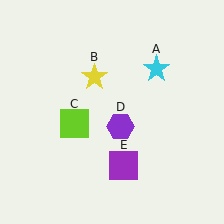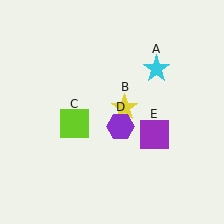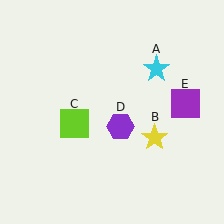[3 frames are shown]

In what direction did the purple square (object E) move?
The purple square (object E) moved up and to the right.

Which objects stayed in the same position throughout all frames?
Cyan star (object A) and lime square (object C) and purple hexagon (object D) remained stationary.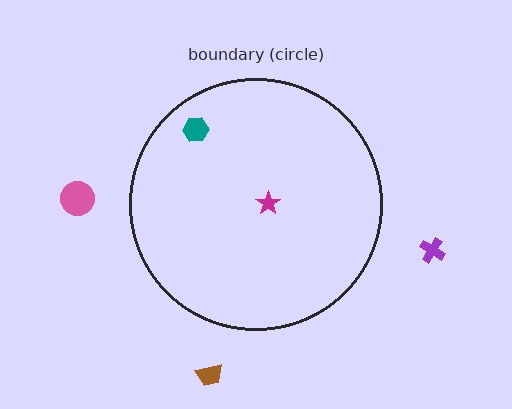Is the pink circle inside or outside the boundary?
Outside.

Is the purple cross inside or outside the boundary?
Outside.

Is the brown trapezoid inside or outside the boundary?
Outside.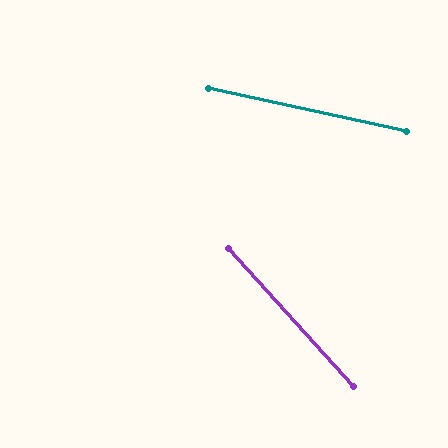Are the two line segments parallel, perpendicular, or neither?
Neither parallel nor perpendicular — they differ by about 35°.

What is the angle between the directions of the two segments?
Approximately 35 degrees.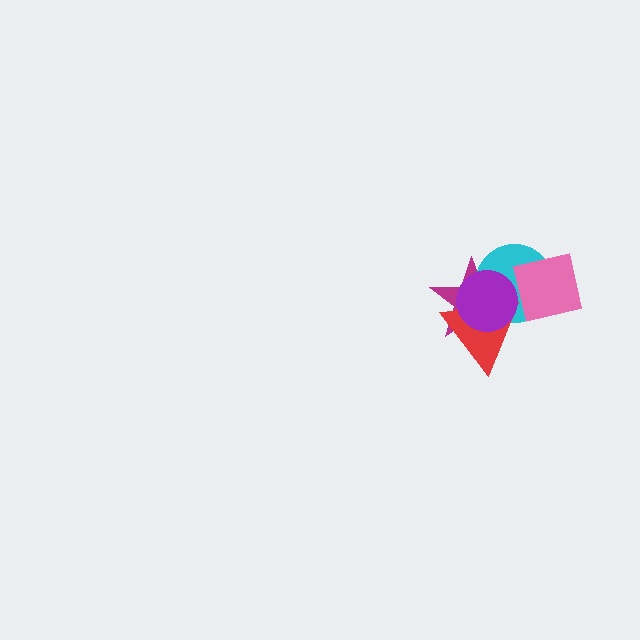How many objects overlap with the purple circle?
3 objects overlap with the purple circle.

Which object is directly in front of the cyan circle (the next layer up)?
The magenta star is directly in front of the cyan circle.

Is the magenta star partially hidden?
Yes, it is partially covered by another shape.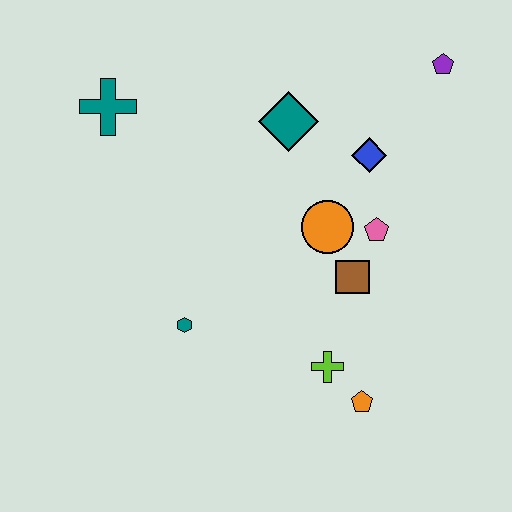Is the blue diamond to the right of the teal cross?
Yes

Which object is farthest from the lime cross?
The teal cross is farthest from the lime cross.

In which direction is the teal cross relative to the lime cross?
The teal cross is above the lime cross.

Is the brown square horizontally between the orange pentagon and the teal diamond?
Yes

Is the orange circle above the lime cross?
Yes